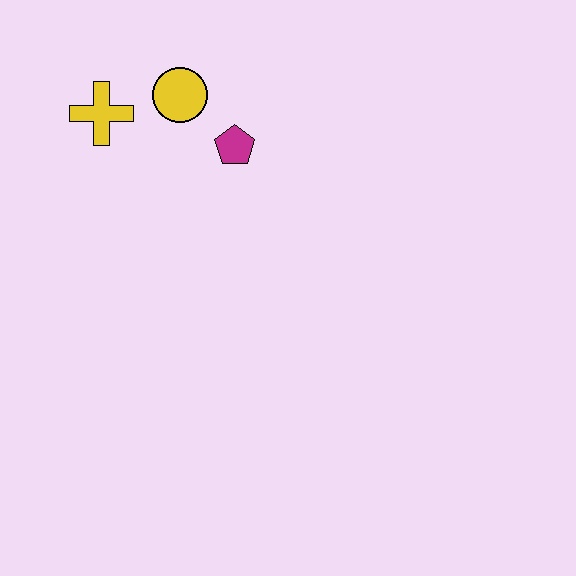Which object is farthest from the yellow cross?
The magenta pentagon is farthest from the yellow cross.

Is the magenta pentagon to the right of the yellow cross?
Yes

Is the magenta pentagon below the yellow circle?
Yes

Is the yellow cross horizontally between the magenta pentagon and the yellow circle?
No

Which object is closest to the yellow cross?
The yellow circle is closest to the yellow cross.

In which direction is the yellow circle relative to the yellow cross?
The yellow circle is to the right of the yellow cross.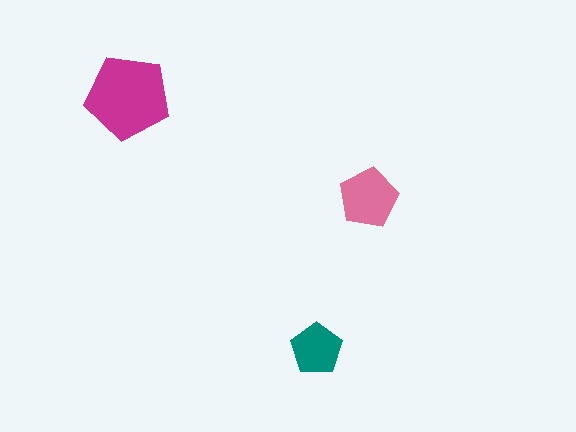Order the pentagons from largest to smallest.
the magenta one, the pink one, the teal one.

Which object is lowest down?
The teal pentagon is bottommost.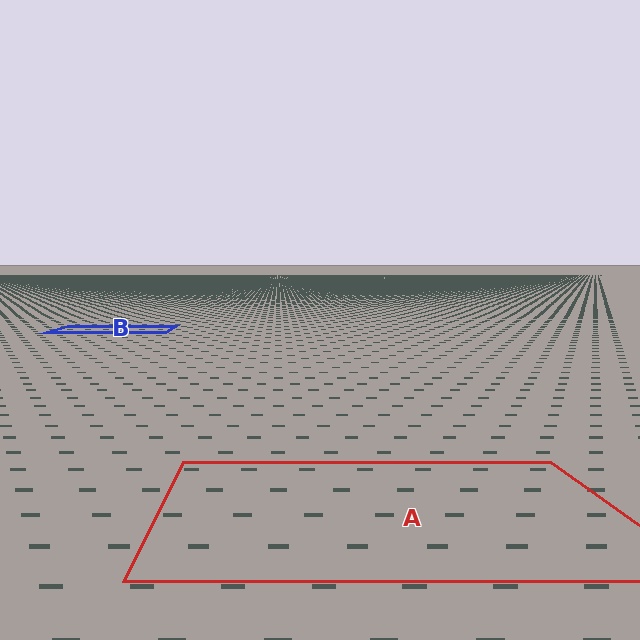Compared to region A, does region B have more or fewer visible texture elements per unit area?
Region B has more texture elements per unit area — they are packed more densely because it is farther away.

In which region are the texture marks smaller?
The texture marks are smaller in region B, because it is farther away.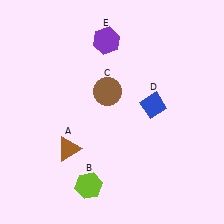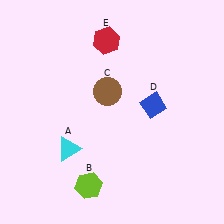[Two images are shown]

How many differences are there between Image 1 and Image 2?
There are 2 differences between the two images.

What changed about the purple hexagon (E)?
In Image 1, E is purple. In Image 2, it changed to red.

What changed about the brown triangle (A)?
In Image 1, A is brown. In Image 2, it changed to cyan.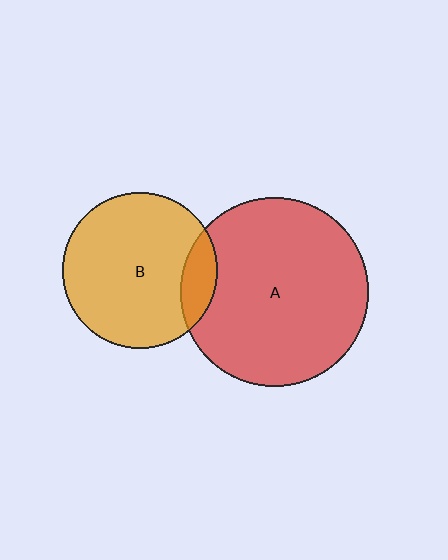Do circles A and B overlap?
Yes.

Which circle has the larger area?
Circle A (red).